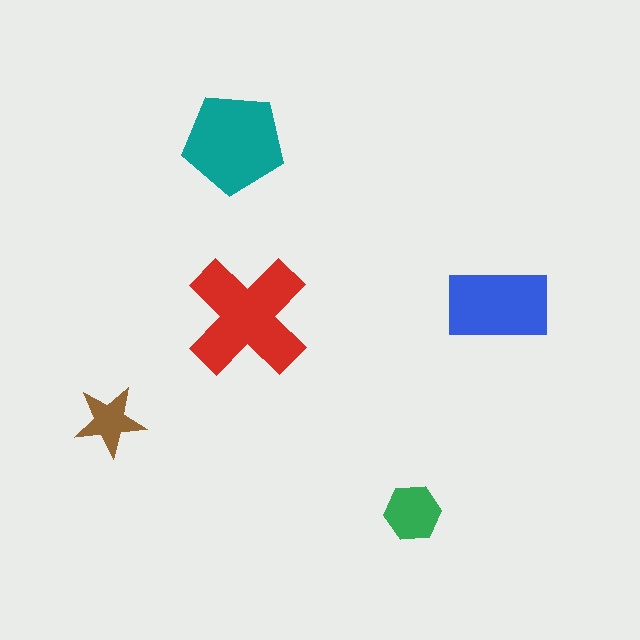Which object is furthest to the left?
The brown star is leftmost.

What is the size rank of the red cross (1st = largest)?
1st.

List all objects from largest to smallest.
The red cross, the teal pentagon, the blue rectangle, the green hexagon, the brown star.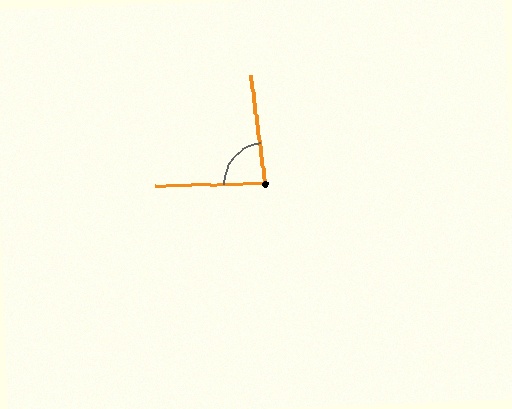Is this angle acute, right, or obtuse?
It is acute.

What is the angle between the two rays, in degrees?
Approximately 84 degrees.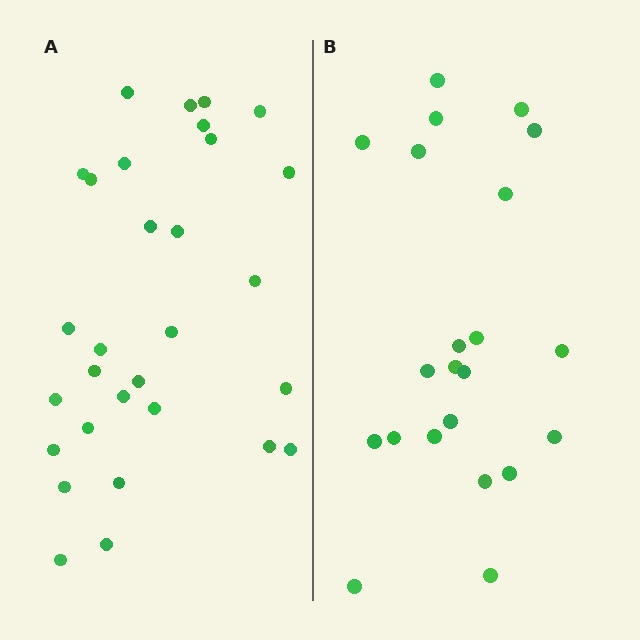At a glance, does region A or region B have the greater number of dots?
Region A (the left region) has more dots.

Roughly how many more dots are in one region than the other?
Region A has roughly 8 or so more dots than region B.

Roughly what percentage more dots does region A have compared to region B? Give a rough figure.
About 35% more.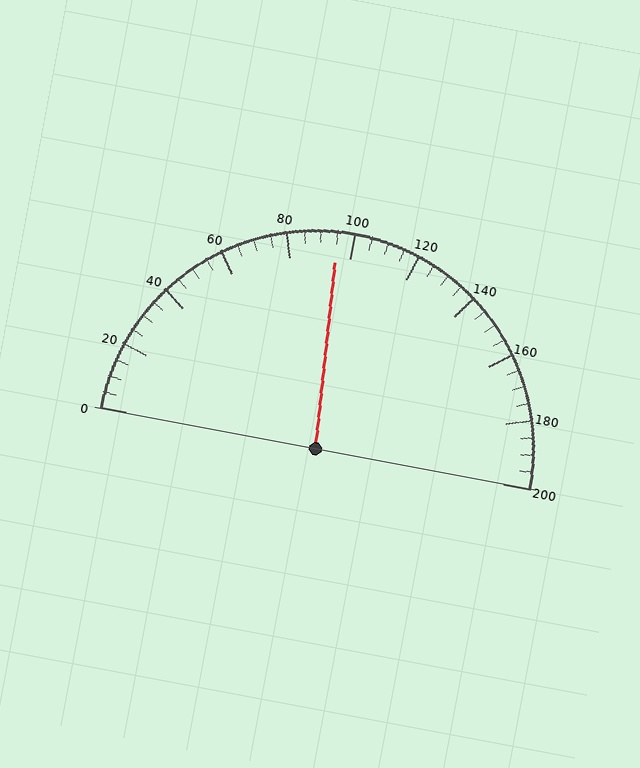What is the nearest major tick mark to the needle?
The nearest major tick mark is 100.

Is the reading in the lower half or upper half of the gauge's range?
The reading is in the lower half of the range (0 to 200).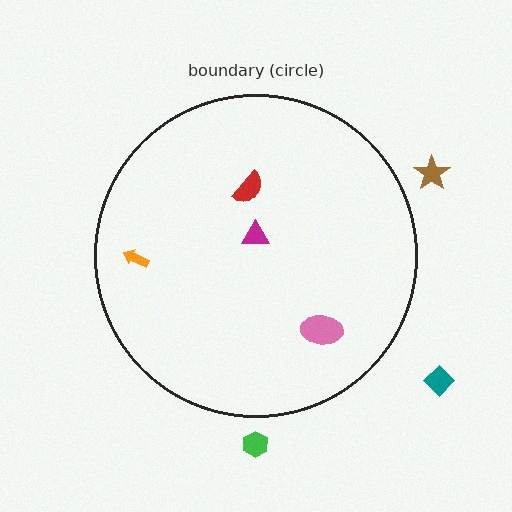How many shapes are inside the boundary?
4 inside, 3 outside.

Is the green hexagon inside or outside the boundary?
Outside.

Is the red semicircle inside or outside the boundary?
Inside.